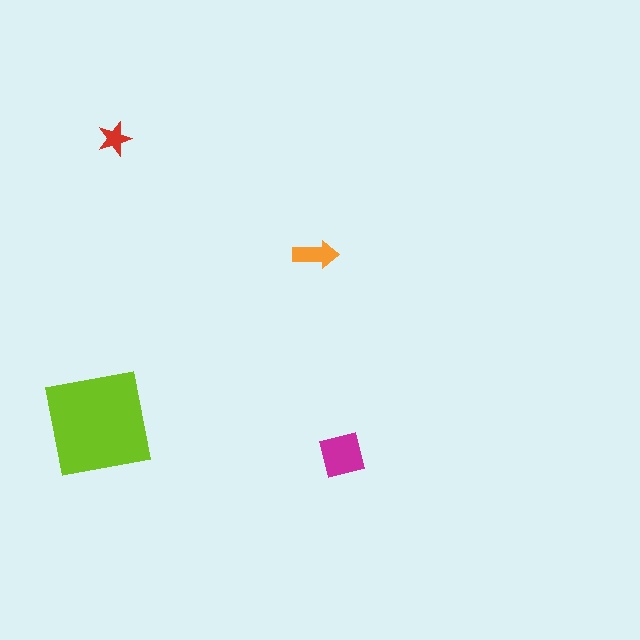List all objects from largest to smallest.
The lime square, the magenta square, the orange arrow, the red star.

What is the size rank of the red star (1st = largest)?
4th.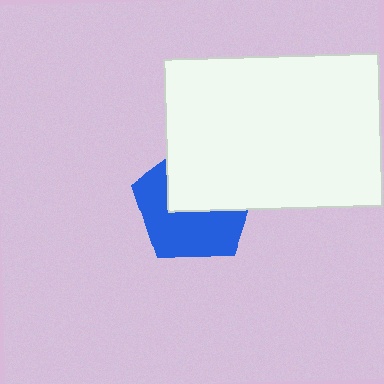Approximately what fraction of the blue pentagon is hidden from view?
Roughly 46% of the blue pentagon is hidden behind the white rectangle.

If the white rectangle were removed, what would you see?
You would see the complete blue pentagon.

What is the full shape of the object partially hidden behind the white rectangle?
The partially hidden object is a blue pentagon.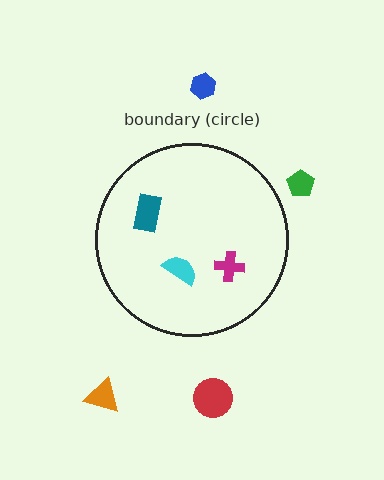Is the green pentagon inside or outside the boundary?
Outside.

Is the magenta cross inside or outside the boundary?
Inside.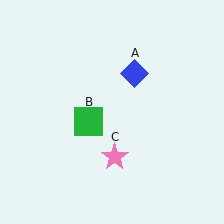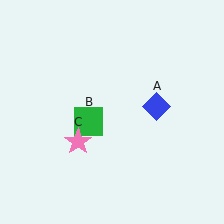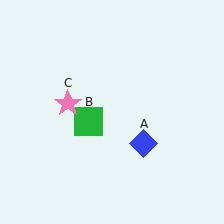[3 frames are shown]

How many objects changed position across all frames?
2 objects changed position: blue diamond (object A), pink star (object C).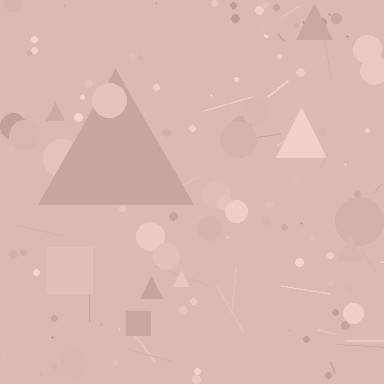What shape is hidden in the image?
A triangle is hidden in the image.